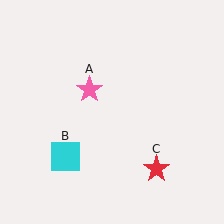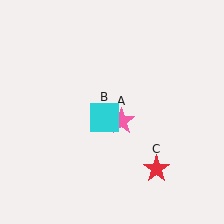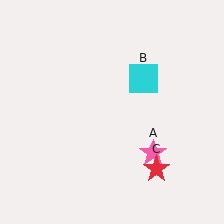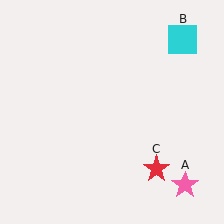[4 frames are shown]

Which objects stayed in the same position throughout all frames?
Red star (object C) remained stationary.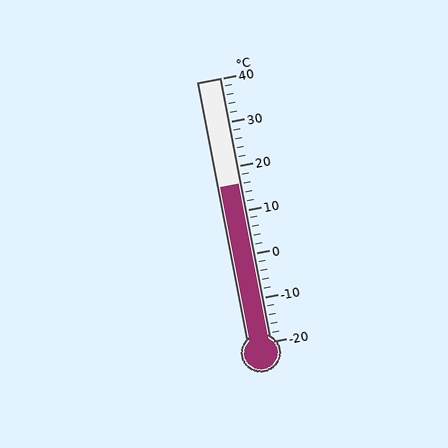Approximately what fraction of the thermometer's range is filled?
The thermometer is filled to approximately 60% of its range.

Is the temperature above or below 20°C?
The temperature is below 20°C.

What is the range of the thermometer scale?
The thermometer scale ranges from -20°C to 40°C.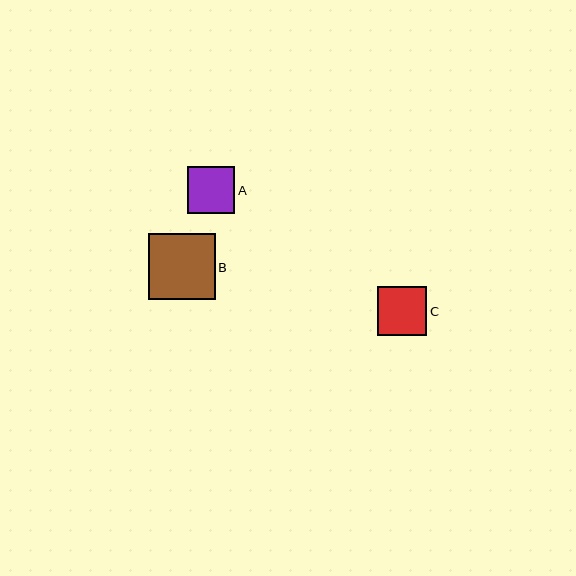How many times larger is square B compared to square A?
Square B is approximately 1.4 times the size of square A.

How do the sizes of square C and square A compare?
Square C and square A are approximately the same size.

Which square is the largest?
Square B is the largest with a size of approximately 66 pixels.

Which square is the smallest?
Square A is the smallest with a size of approximately 47 pixels.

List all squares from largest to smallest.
From largest to smallest: B, C, A.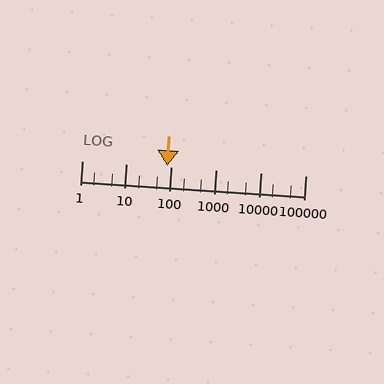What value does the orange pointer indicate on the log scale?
The pointer indicates approximately 80.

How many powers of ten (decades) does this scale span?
The scale spans 5 decades, from 1 to 100000.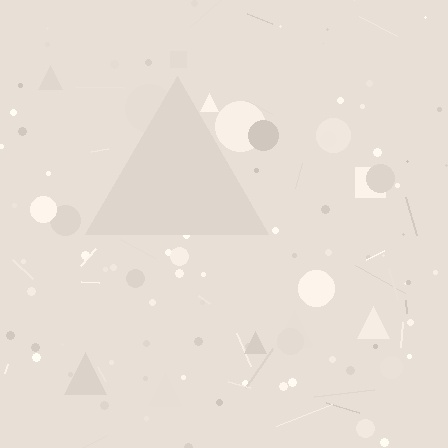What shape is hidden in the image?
A triangle is hidden in the image.